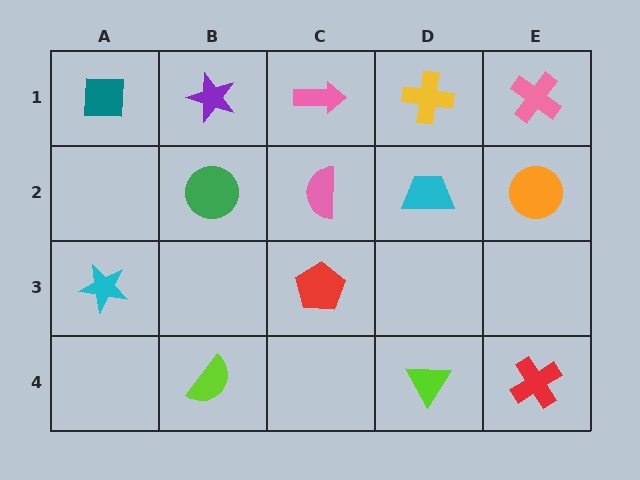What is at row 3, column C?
A red pentagon.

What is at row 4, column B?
A lime semicircle.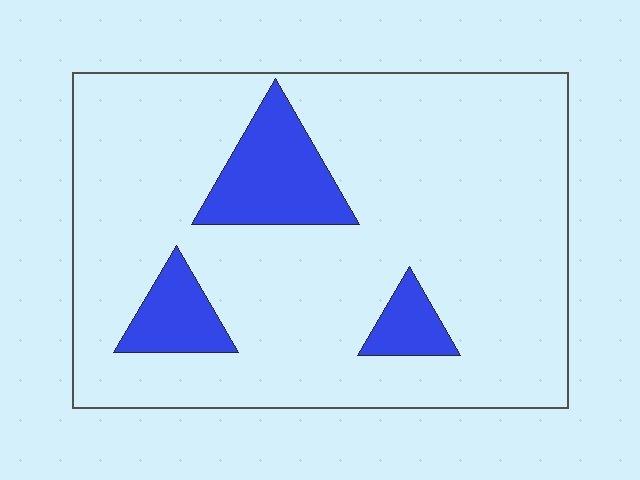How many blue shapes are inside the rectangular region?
3.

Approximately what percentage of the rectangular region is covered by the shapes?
Approximately 15%.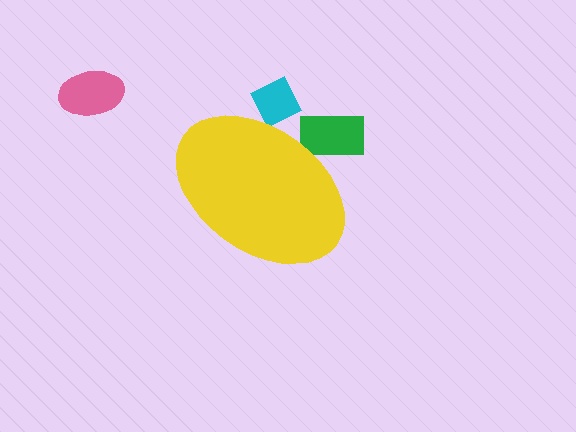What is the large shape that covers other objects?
A yellow ellipse.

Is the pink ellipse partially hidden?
No, the pink ellipse is fully visible.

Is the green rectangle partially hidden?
Yes, the green rectangle is partially hidden behind the yellow ellipse.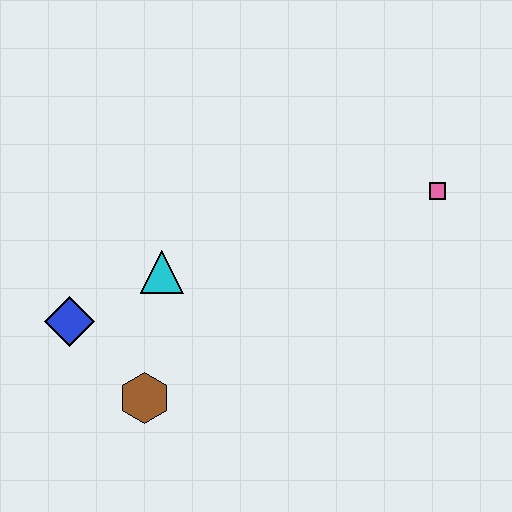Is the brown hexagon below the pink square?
Yes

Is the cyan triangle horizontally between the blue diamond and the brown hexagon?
No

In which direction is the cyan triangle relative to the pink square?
The cyan triangle is to the left of the pink square.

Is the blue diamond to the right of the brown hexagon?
No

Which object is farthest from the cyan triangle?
The pink square is farthest from the cyan triangle.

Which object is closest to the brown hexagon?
The blue diamond is closest to the brown hexagon.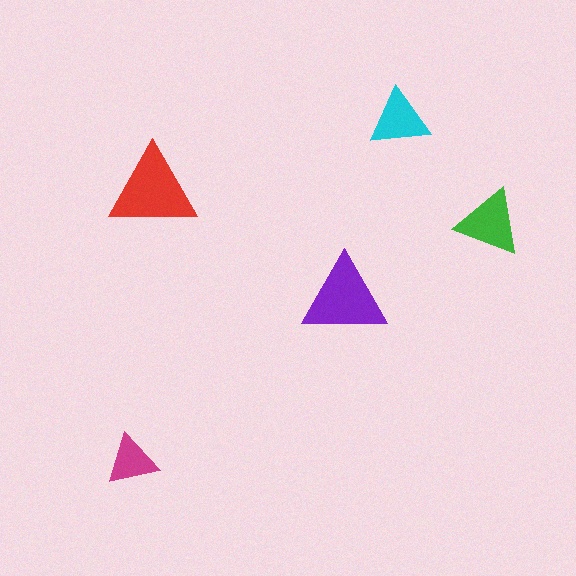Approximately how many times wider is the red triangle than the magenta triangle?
About 1.5 times wider.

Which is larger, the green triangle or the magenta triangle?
The green one.